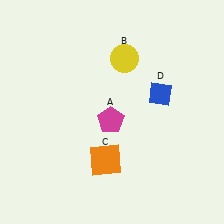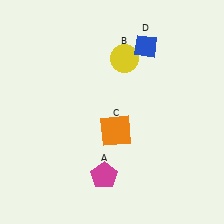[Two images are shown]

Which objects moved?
The objects that moved are: the magenta pentagon (A), the orange square (C), the blue diamond (D).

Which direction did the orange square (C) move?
The orange square (C) moved up.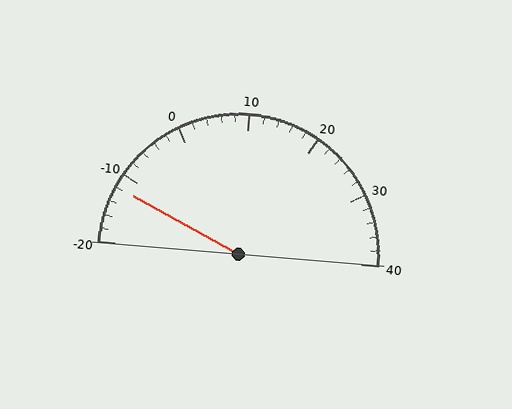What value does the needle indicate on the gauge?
The needle indicates approximately -12.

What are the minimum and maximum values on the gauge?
The gauge ranges from -20 to 40.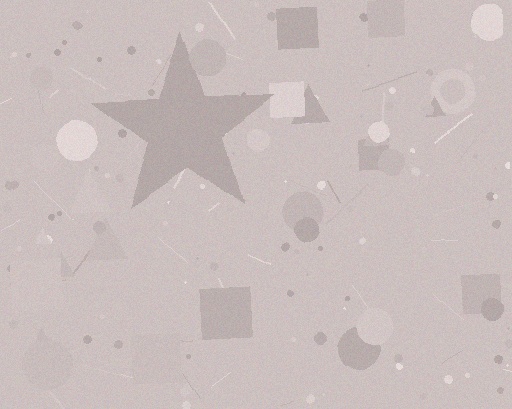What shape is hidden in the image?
A star is hidden in the image.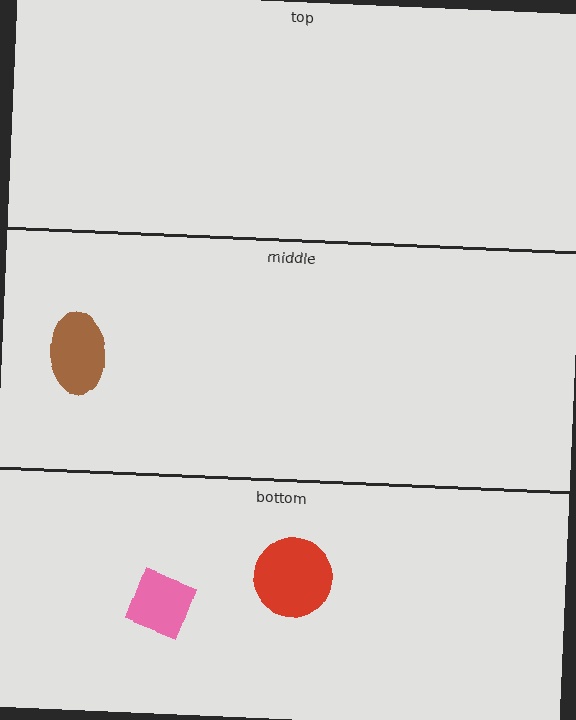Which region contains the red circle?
The bottom region.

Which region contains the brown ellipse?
The middle region.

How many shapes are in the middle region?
1.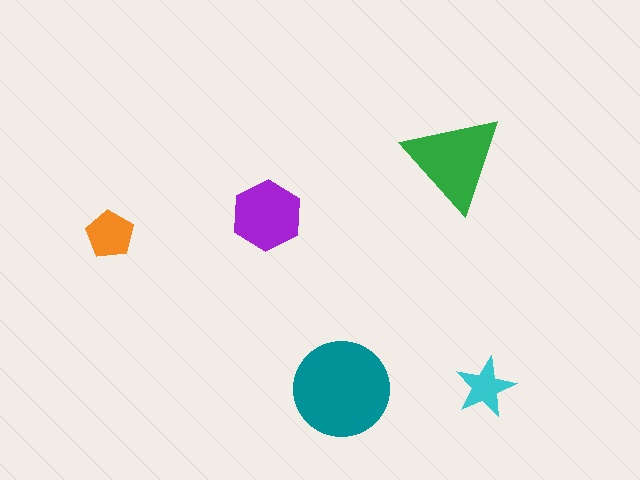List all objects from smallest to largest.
The cyan star, the orange pentagon, the purple hexagon, the green triangle, the teal circle.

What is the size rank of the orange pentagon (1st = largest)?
4th.